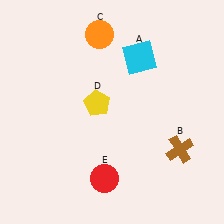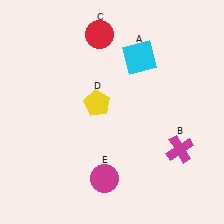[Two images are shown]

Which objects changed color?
B changed from brown to magenta. C changed from orange to red. E changed from red to magenta.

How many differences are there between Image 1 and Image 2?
There are 3 differences between the two images.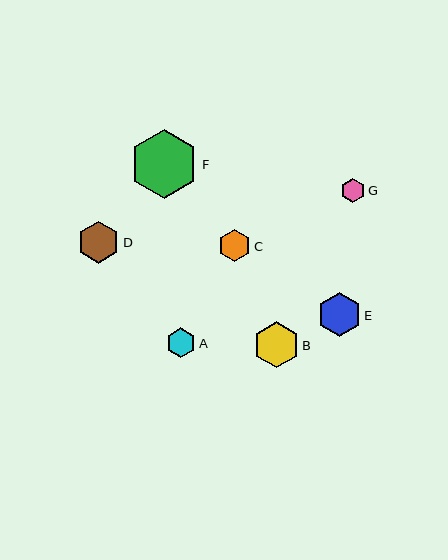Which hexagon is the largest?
Hexagon F is the largest with a size of approximately 69 pixels.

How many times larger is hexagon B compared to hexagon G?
Hexagon B is approximately 1.9 times the size of hexagon G.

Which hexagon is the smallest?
Hexagon G is the smallest with a size of approximately 24 pixels.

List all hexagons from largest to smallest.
From largest to smallest: F, B, E, D, C, A, G.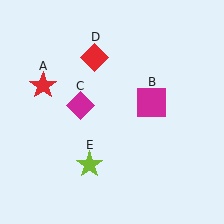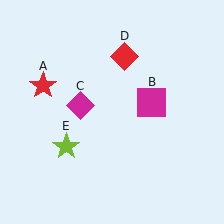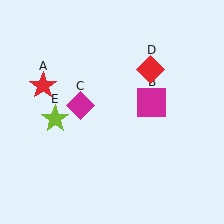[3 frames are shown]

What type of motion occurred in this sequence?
The red diamond (object D), lime star (object E) rotated clockwise around the center of the scene.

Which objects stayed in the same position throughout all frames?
Red star (object A) and magenta square (object B) and magenta diamond (object C) remained stationary.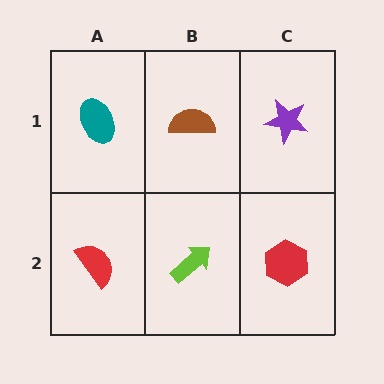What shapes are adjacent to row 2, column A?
A teal ellipse (row 1, column A), a lime arrow (row 2, column B).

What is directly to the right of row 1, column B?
A purple star.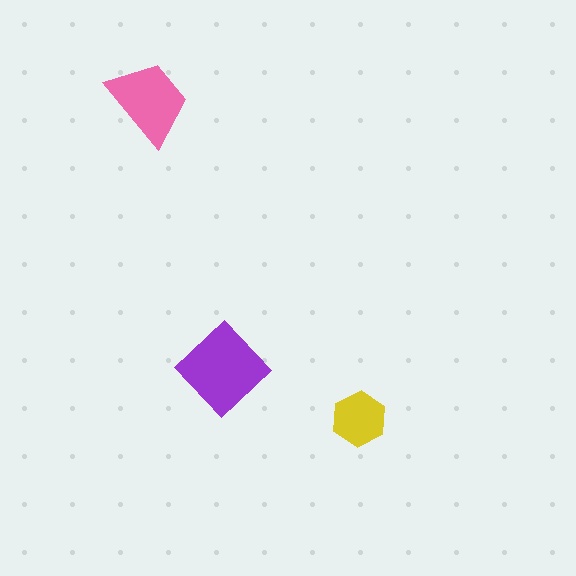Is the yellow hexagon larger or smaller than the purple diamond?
Smaller.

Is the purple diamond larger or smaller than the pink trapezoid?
Larger.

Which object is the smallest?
The yellow hexagon.